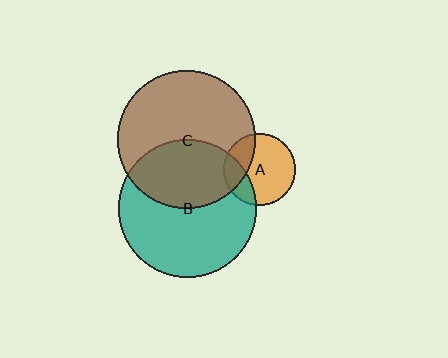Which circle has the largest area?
Circle B (teal).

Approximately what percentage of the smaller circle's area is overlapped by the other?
Approximately 25%.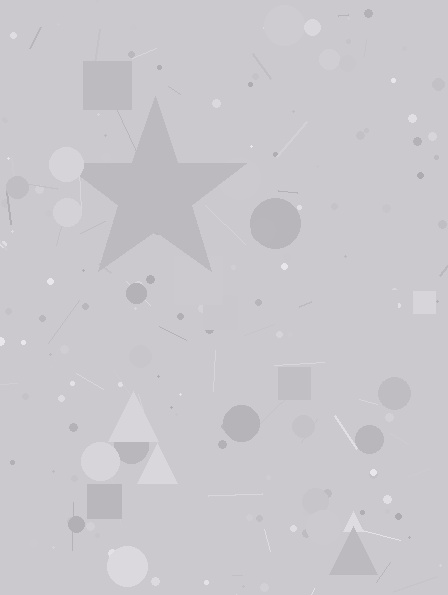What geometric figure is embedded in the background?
A star is embedded in the background.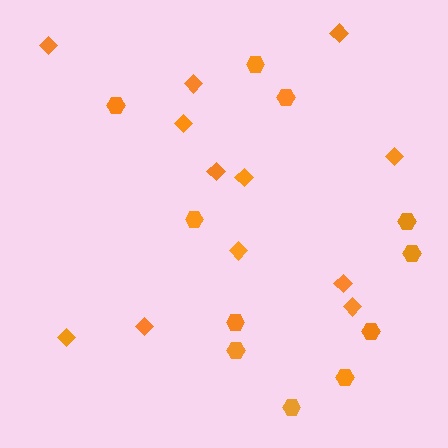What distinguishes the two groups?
There are 2 groups: one group of diamonds (12) and one group of hexagons (11).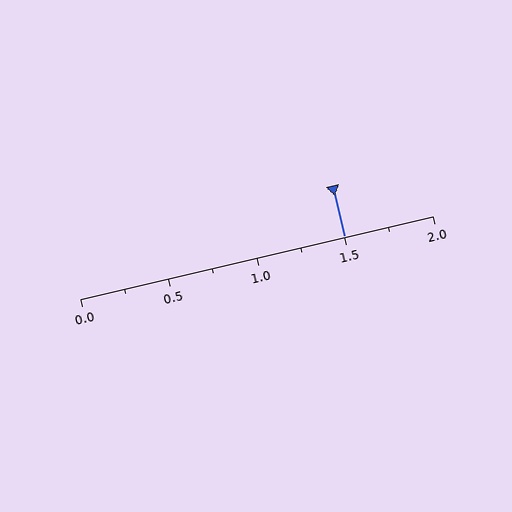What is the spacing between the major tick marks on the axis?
The major ticks are spaced 0.5 apart.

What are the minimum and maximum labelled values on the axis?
The axis runs from 0.0 to 2.0.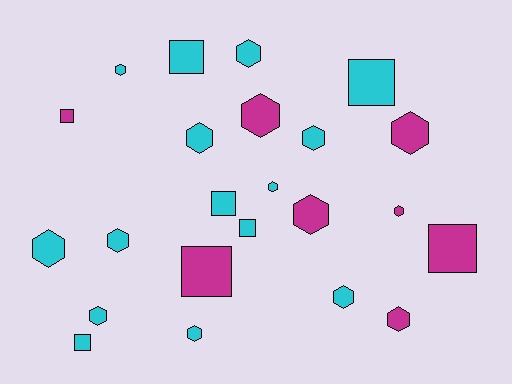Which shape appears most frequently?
Hexagon, with 15 objects.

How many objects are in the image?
There are 23 objects.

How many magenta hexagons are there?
There are 5 magenta hexagons.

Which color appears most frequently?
Cyan, with 15 objects.